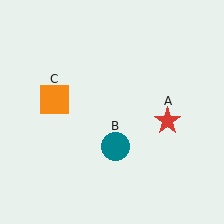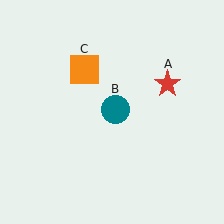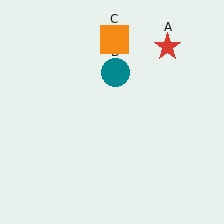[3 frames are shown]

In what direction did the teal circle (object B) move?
The teal circle (object B) moved up.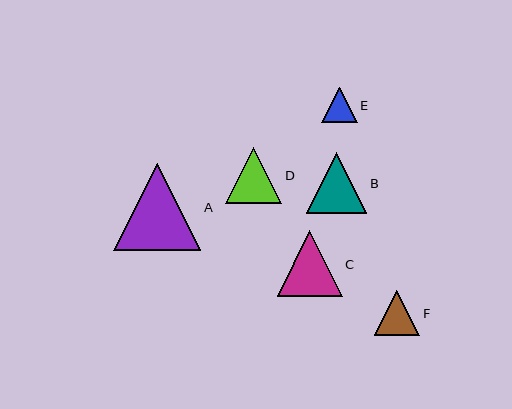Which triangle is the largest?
Triangle A is the largest with a size of approximately 87 pixels.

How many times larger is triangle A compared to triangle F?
Triangle A is approximately 1.9 times the size of triangle F.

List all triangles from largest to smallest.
From largest to smallest: A, C, B, D, F, E.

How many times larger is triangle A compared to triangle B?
Triangle A is approximately 1.4 times the size of triangle B.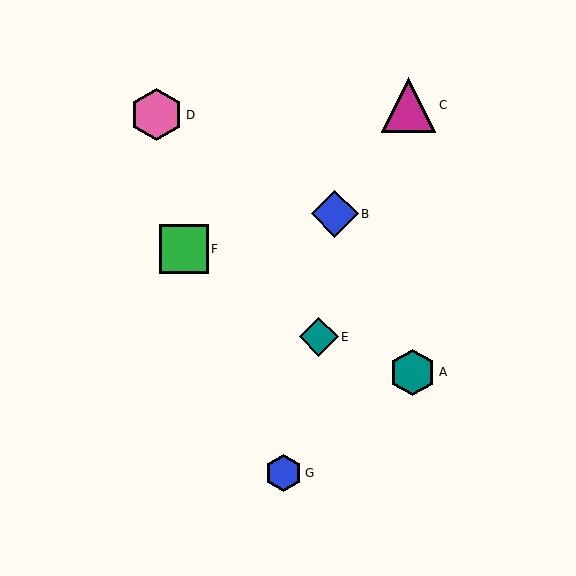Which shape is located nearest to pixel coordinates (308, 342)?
The teal diamond (labeled E) at (319, 337) is nearest to that location.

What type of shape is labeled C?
Shape C is a magenta triangle.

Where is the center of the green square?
The center of the green square is at (184, 249).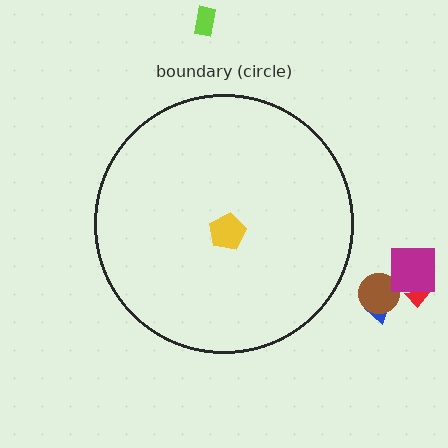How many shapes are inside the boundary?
1 inside, 5 outside.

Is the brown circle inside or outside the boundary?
Outside.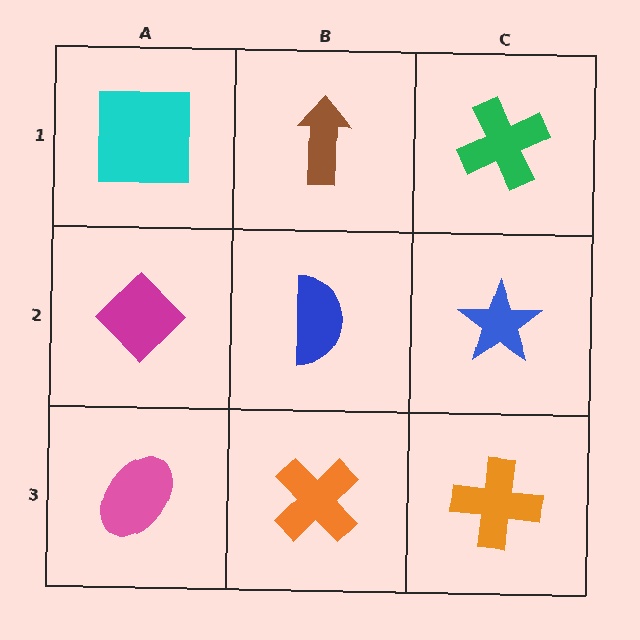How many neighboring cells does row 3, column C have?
2.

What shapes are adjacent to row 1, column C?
A blue star (row 2, column C), a brown arrow (row 1, column B).